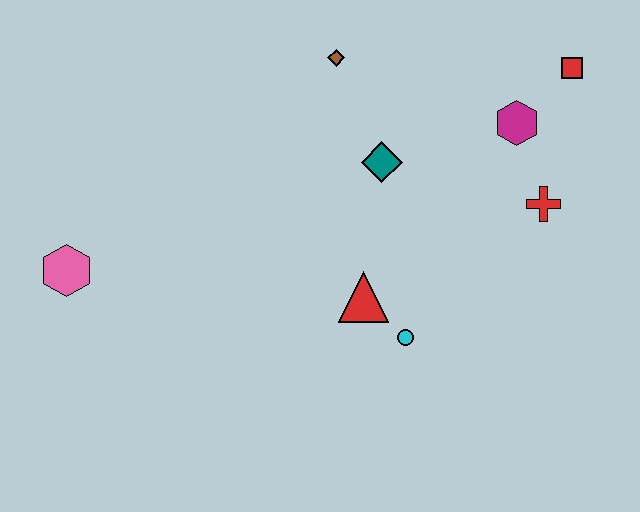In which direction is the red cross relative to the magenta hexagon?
The red cross is below the magenta hexagon.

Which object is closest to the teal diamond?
The brown diamond is closest to the teal diamond.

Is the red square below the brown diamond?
Yes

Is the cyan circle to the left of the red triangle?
No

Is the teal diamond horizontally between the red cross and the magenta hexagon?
No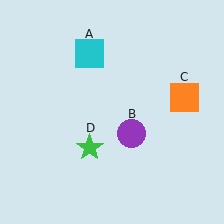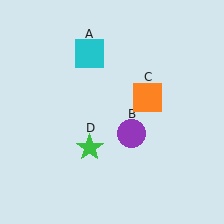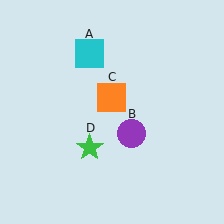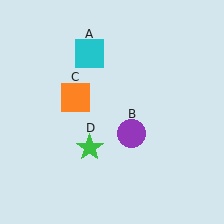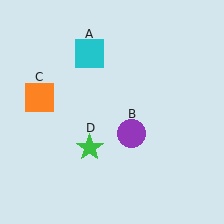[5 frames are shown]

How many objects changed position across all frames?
1 object changed position: orange square (object C).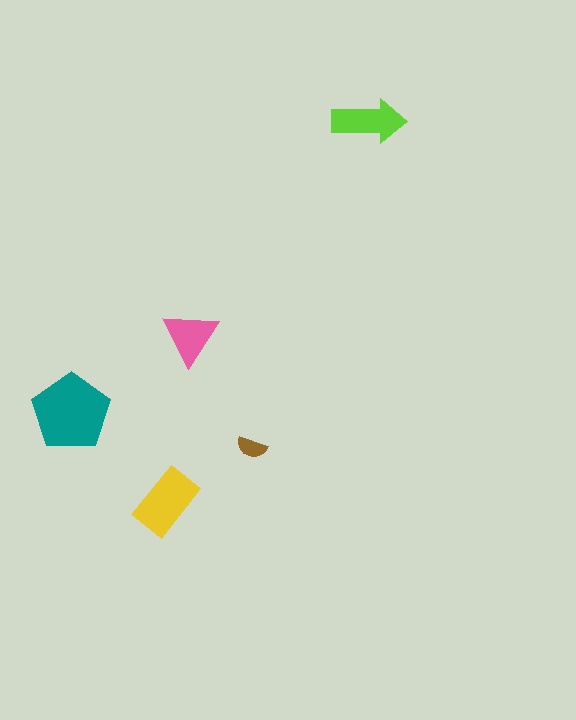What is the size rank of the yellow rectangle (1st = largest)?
2nd.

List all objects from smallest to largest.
The brown semicircle, the pink triangle, the lime arrow, the yellow rectangle, the teal pentagon.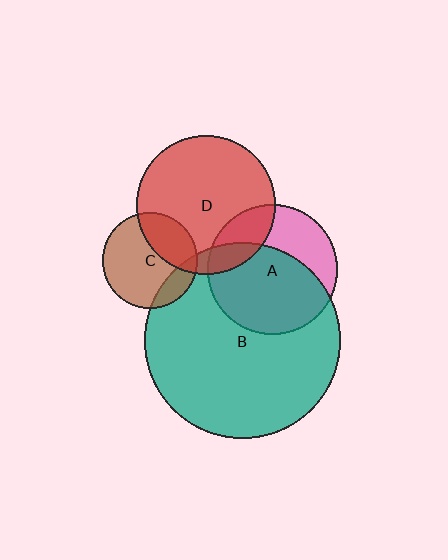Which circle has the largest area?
Circle B (teal).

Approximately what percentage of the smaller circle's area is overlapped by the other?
Approximately 10%.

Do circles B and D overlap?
Yes.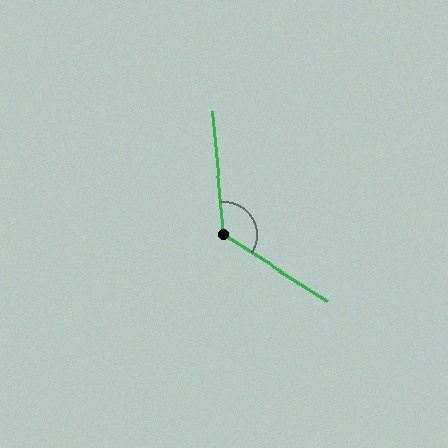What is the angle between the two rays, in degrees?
Approximately 128 degrees.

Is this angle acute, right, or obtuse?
It is obtuse.